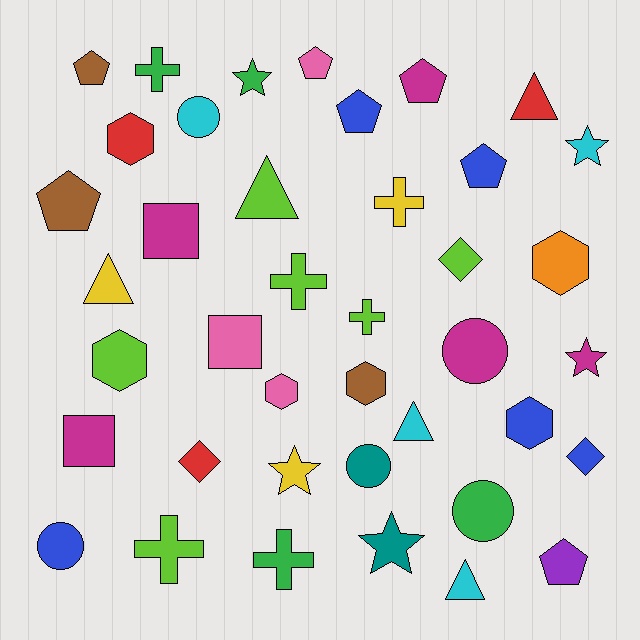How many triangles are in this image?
There are 5 triangles.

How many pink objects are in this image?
There are 3 pink objects.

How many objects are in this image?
There are 40 objects.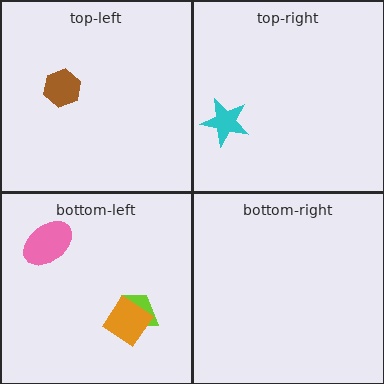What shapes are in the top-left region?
The brown hexagon.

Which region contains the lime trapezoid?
The bottom-left region.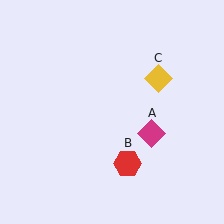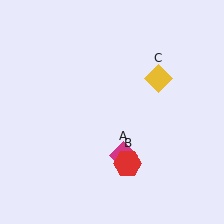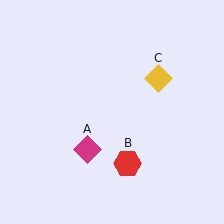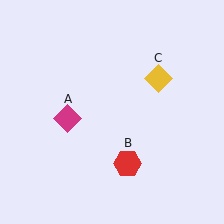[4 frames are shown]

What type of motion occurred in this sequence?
The magenta diamond (object A) rotated clockwise around the center of the scene.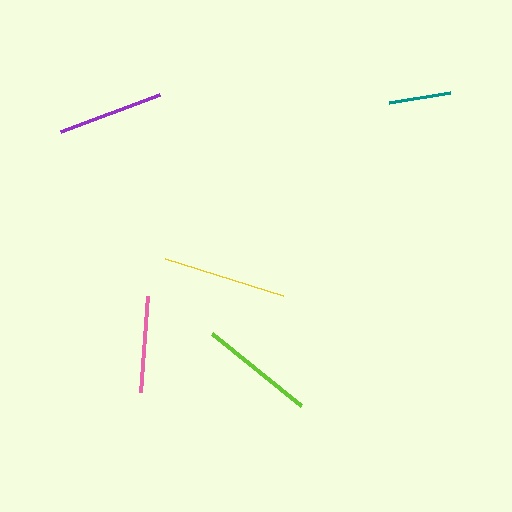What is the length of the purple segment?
The purple segment is approximately 106 pixels long.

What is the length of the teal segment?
The teal segment is approximately 62 pixels long.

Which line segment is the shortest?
The teal line is the shortest at approximately 62 pixels.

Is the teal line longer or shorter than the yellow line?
The yellow line is longer than the teal line.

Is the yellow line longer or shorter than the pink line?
The yellow line is longer than the pink line.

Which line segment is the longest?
The yellow line is the longest at approximately 124 pixels.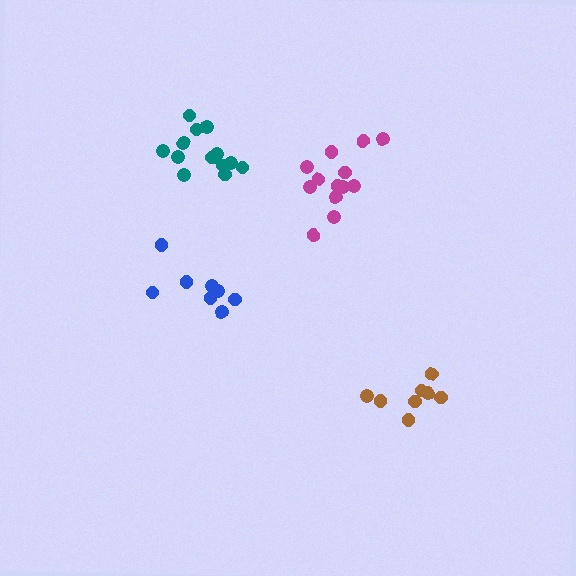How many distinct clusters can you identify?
There are 4 distinct clusters.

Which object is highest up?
The teal cluster is topmost.